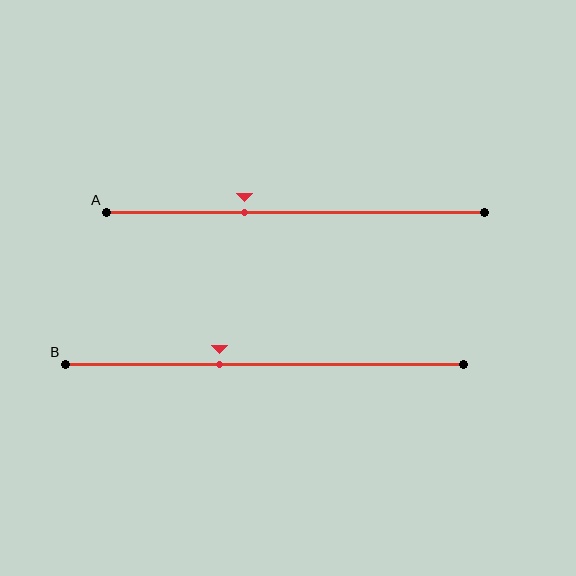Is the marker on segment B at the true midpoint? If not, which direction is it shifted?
No, the marker on segment B is shifted to the left by about 11% of the segment length.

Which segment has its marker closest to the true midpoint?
Segment B has its marker closest to the true midpoint.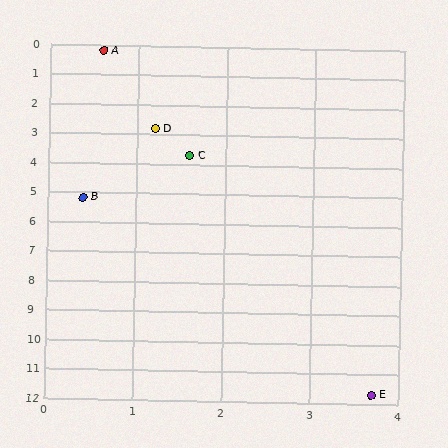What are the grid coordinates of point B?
Point B is at approximately (0.4, 5.2).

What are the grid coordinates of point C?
Point C is at approximately (1.6, 3.7).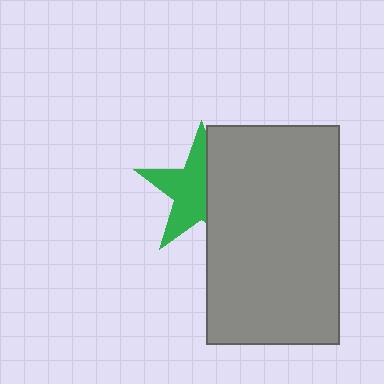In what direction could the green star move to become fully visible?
The green star could move left. That would shift it out from behind the gray rectangle entirely.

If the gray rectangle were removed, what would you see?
You would see the complete green star.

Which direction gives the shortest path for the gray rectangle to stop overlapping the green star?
Moving right gives the shortest separation.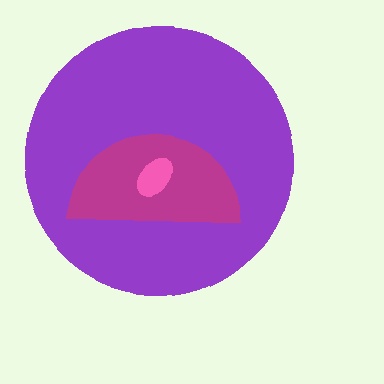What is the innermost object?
The pink ellipse.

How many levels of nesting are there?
3.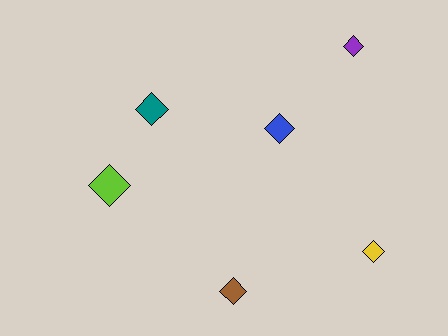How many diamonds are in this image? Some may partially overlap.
There are 6 diamonds.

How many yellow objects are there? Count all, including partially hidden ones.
There is 1 yellow object.